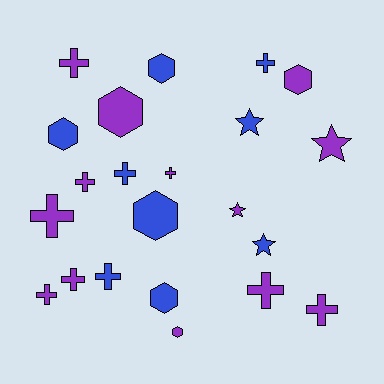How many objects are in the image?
There are 22 objects.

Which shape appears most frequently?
Cross, with 11 objects.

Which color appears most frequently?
Purple, with 13 objects.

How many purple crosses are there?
There are 8 purple crosses.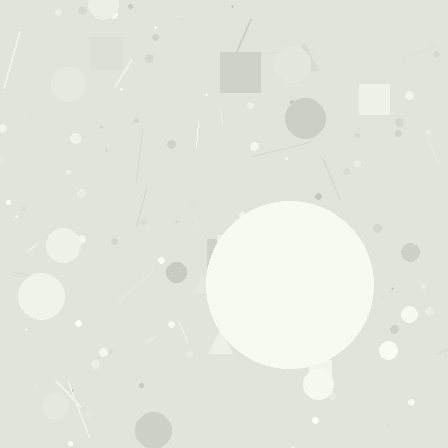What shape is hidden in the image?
A circle is hidden in the image.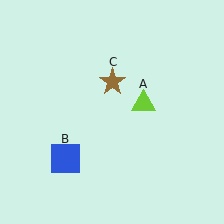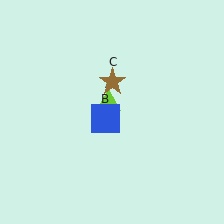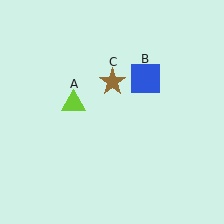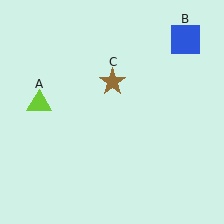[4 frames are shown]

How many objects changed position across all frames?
2 objects changed position: lime triangle (object A), blue square (object B).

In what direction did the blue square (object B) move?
The blue square (object B) moved up and to the right.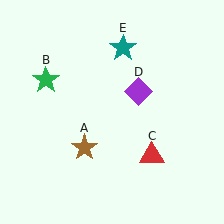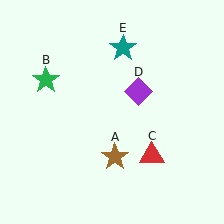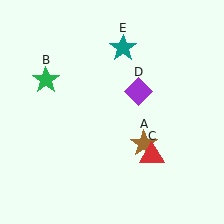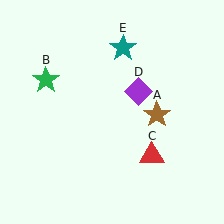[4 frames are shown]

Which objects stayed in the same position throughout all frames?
Green star (object B) and red triangle (object C) and purple diamond (object D) and teal star (object E) remained stationary.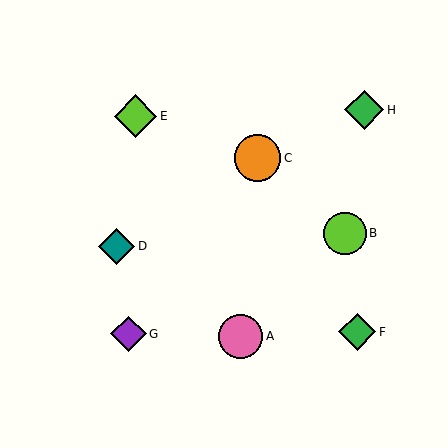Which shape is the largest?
The orange circle (labeled C) is the largest.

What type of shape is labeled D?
Shape D is a teal diamond.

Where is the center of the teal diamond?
The center of the teal diamond is at (117, 246).